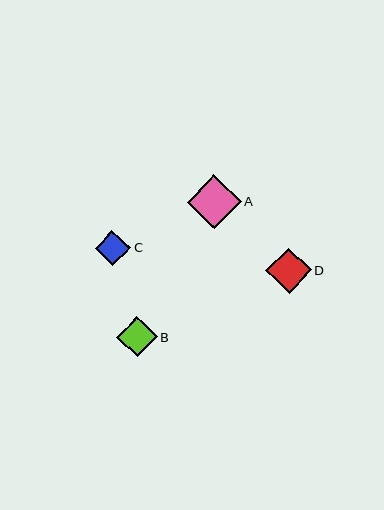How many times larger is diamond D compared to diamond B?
Diamond D is approximately 1.1 times the size of diamond B.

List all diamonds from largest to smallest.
From largest to smallest: A, D, B, C.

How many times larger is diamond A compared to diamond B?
Diamond A is approximately 1.3 times the size of diamond B.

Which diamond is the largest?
Diamond A is the largest with a size of approximately 54 pixels.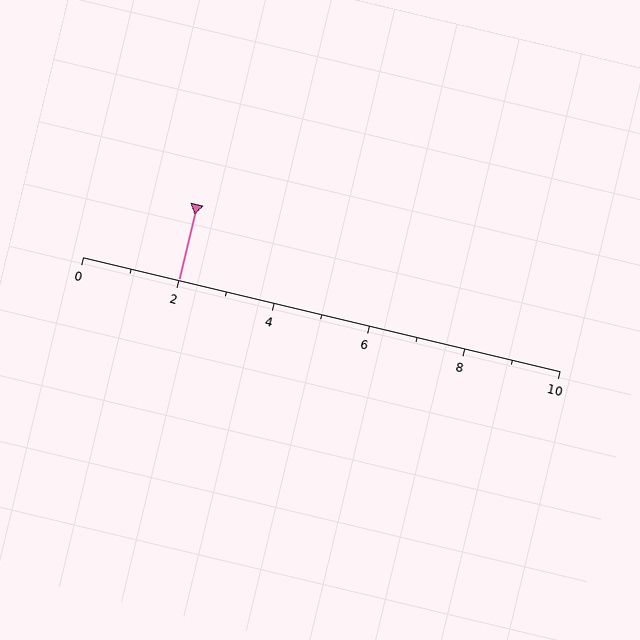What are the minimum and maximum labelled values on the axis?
The axis runs from 0 to 10.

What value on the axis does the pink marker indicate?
The marker indicates approximately 2.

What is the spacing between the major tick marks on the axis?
The major ticks are spaced 2 apart.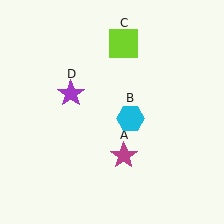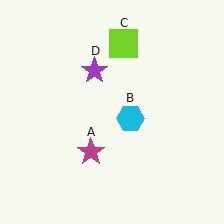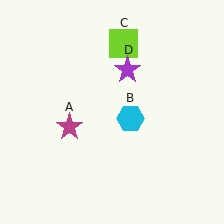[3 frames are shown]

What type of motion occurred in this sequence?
The magenta star (object A), purple star (object D) rotated clockwise around the center of the scene.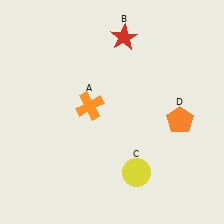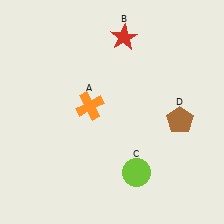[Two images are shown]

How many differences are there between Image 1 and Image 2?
There are 2 differences between the two images.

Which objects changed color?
C changed from yellow to lime. D changed from orange to brown.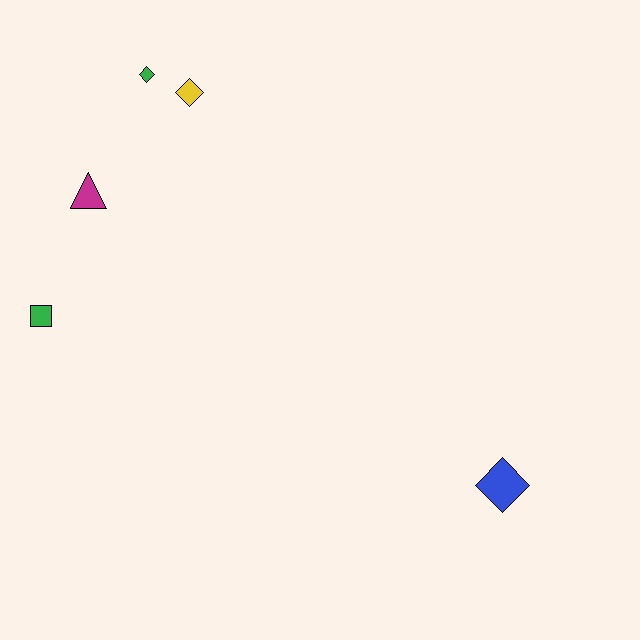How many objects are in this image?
There are 5 objects.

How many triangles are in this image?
There is 1 triangle.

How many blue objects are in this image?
There is 1 blue object.